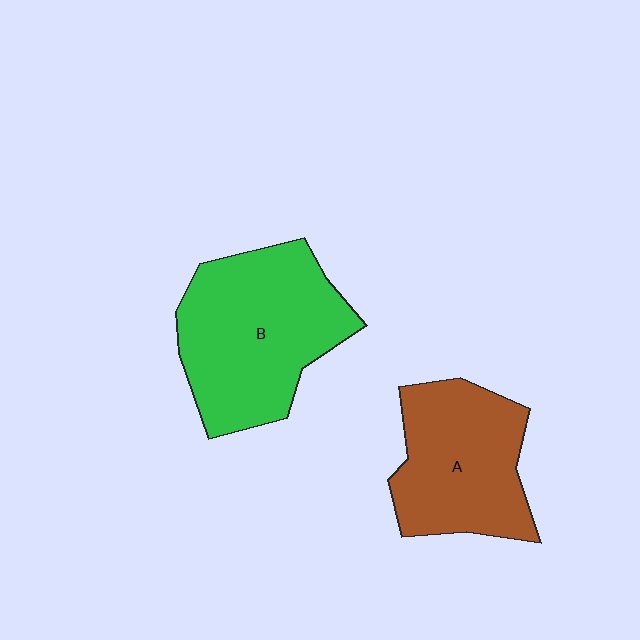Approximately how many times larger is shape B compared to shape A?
Approximately 1.3 times.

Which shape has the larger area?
Shape B (green).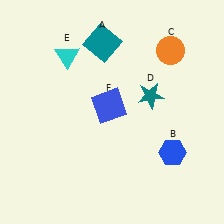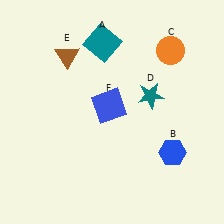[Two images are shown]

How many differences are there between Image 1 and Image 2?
There is 1 difference between the two images.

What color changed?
The triangle (E) changed from cyan in Image 1 to brown in Image 2.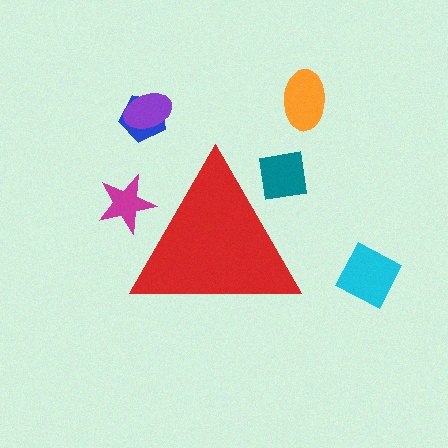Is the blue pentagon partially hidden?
No, the blue pentagon is fully visible.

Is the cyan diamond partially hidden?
No, the cyan diamond is fully visible.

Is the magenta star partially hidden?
Yes, the magenta star is partially hidden behind the red triangle.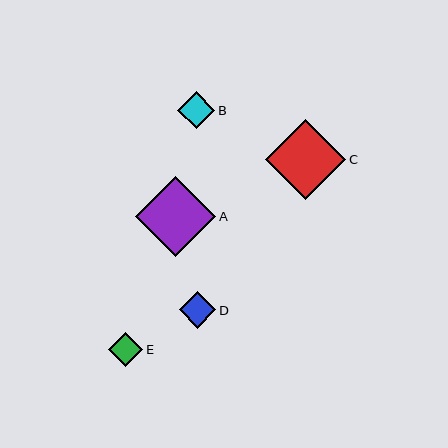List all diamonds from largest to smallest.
From largest to smallest: A, C, B, D, E.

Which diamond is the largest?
Diamond A is the largest with a size of approximately 80 pixels.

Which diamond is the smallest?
Diamond E is the smallest with a size of approximately 34 pixels.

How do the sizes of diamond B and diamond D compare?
Diamond B and diamond D are approximately the same size.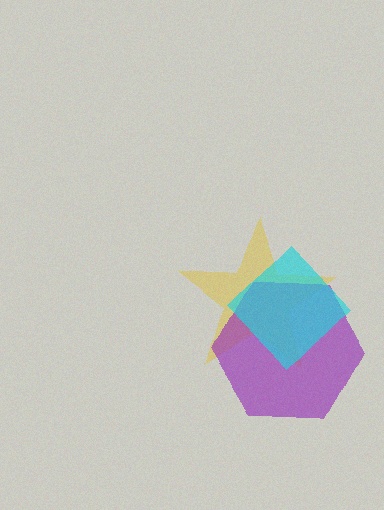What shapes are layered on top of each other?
The layered shapes are: a yellow star, a purple hexagon, a cyan diamond.